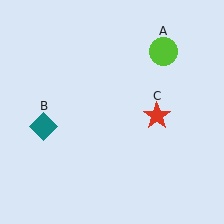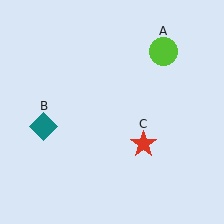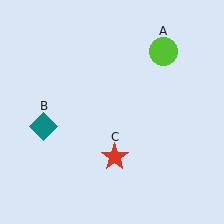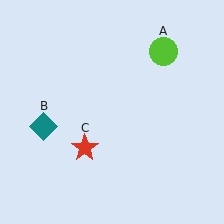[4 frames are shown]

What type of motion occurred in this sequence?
The red star (object C) rotated clockwise around the center of the scene.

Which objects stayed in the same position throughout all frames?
Lime circle (object A) and teal diamond (object B) remained stationary.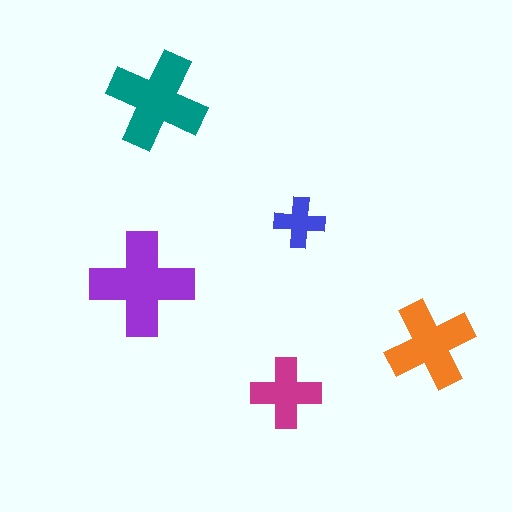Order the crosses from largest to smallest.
the purple one, the teal one, the orange one, the magenta one, the blue one.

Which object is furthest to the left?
The purple cross is leftmost.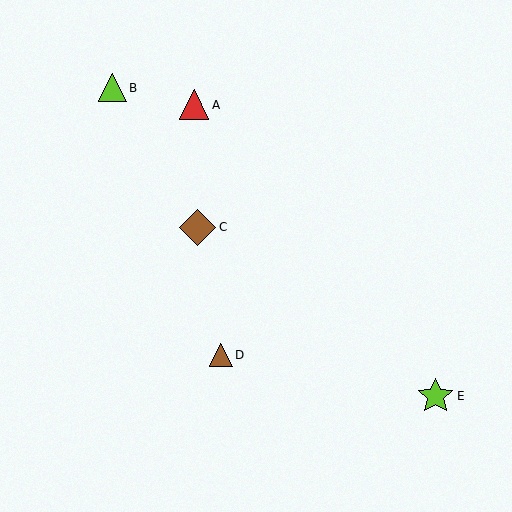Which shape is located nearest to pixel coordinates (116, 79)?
The lime triangle (labeled B) at (112, 88) is nearest to that location.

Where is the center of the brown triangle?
The center of the brown triangle is at (221, 355).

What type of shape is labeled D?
Shape D is a brown triangle.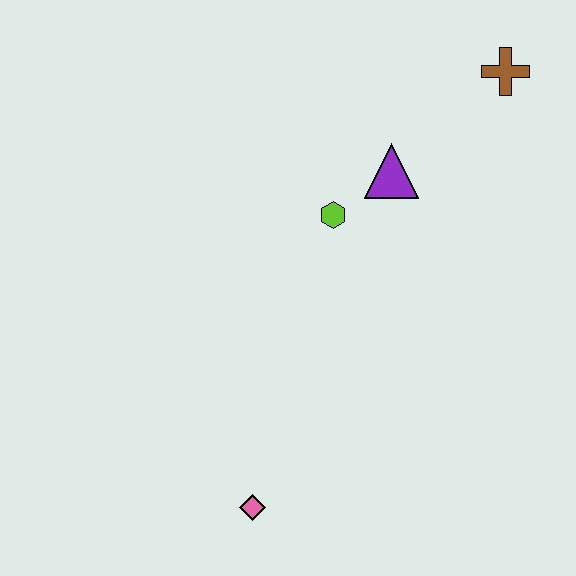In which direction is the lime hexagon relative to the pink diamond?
The lime hexagon is above the pink diamond.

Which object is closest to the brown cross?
The purple triangle is closest to the brown cross.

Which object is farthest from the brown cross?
The pink diamond is farthest from the brown cross.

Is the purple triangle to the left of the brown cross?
Yes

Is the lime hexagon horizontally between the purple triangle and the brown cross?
No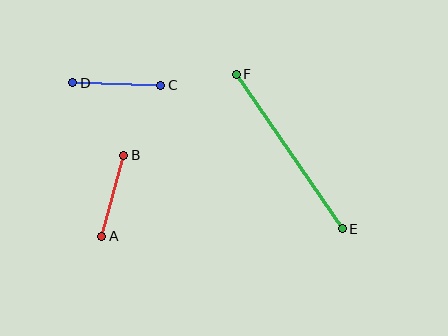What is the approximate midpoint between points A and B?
The midpoint is at approximately (113, 196) pixels.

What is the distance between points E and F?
The distance is approximately 187 pixels.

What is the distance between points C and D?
The distance is approximately 88 pixels.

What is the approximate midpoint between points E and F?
The midpoint is at approximately (289, 152) pixels.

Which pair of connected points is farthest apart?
Points E and F are farthest apart.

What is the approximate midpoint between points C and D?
The midpoint is at approximately (117, 84) pixels.